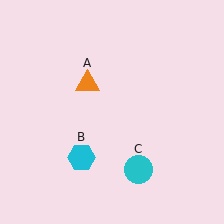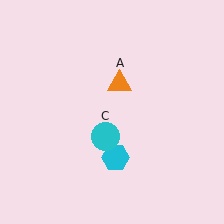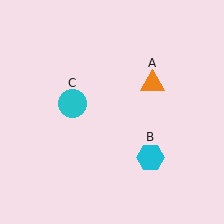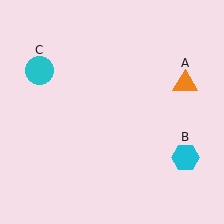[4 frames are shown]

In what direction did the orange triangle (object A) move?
The orange triangle (object A) moved right.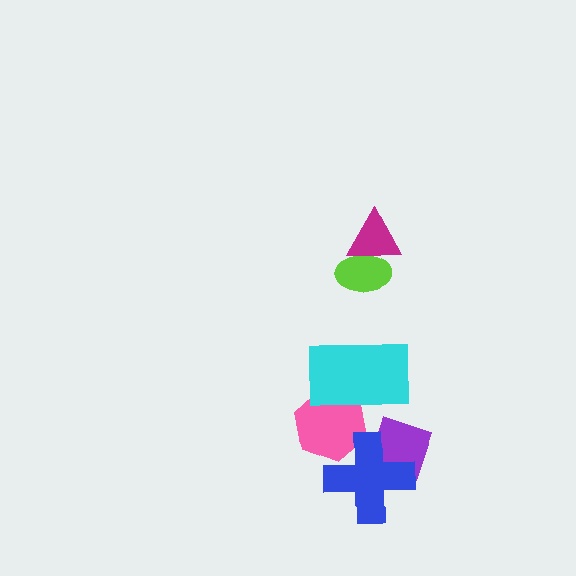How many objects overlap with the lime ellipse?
1 object overlaps with the lime ellipse.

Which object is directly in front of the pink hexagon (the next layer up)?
The blue cross is directly in front of the pink hexagon.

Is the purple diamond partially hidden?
Yes, it is partially covered by another shape.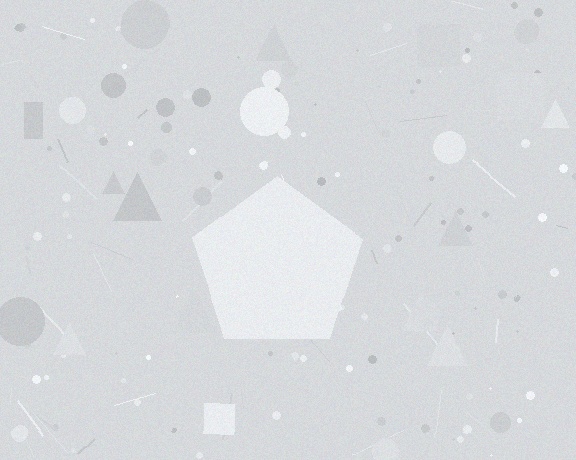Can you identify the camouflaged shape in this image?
The camouflaged shape is a pentagon.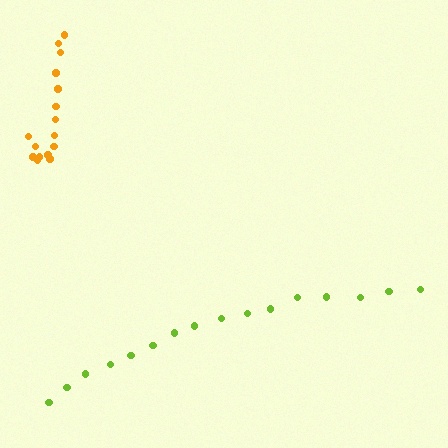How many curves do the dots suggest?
There are 2 distinct paths.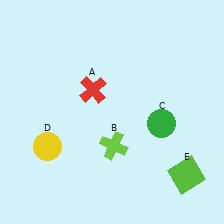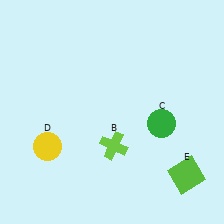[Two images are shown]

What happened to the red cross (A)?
The red cross (A) was removed in Image 2. It was in the top-left area of Image 1.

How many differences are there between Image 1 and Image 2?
There is 1 difference between the two images.